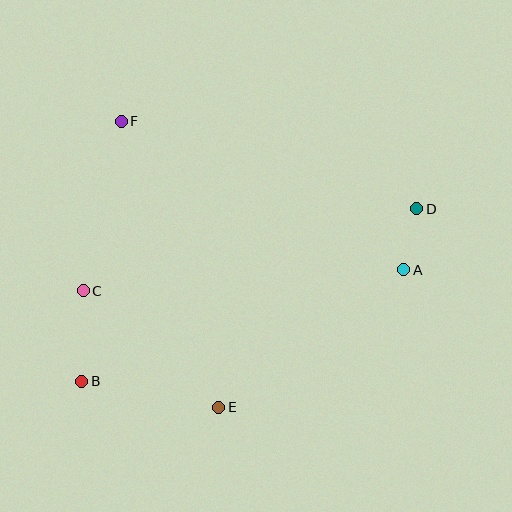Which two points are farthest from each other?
Points B and D are farthest from each other.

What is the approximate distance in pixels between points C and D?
The distance between C and D is approximately 343 pixels.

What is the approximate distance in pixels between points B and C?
The distance between B and C is approximately 91 pixels.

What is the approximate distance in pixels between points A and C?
The distance between A and C is approximately 321 pixels.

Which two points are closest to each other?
Points A and D are closest to each other.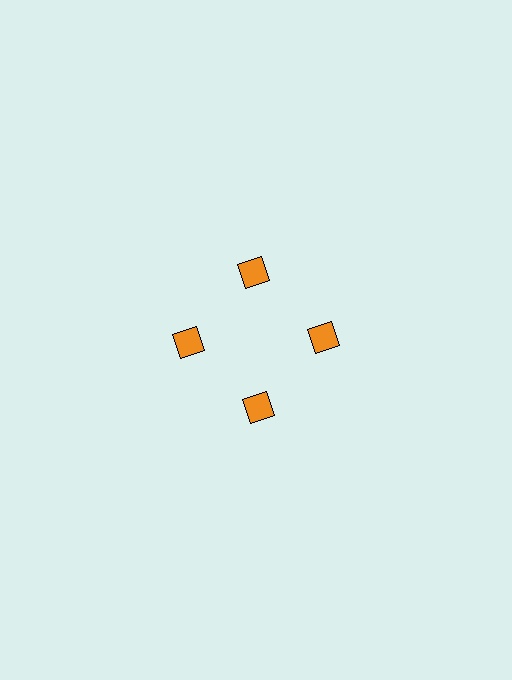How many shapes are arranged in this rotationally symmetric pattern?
There are 4 shapes, arranged in 4 groups of 1.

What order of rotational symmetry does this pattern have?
This pattern has 4-fold rotational symmetry.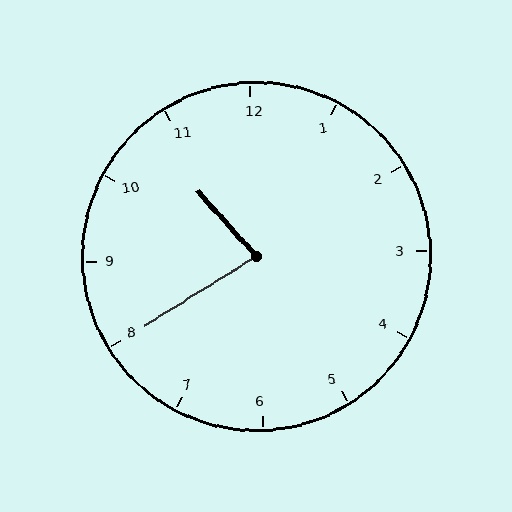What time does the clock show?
10:40.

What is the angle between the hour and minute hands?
Approximately 80 degrees.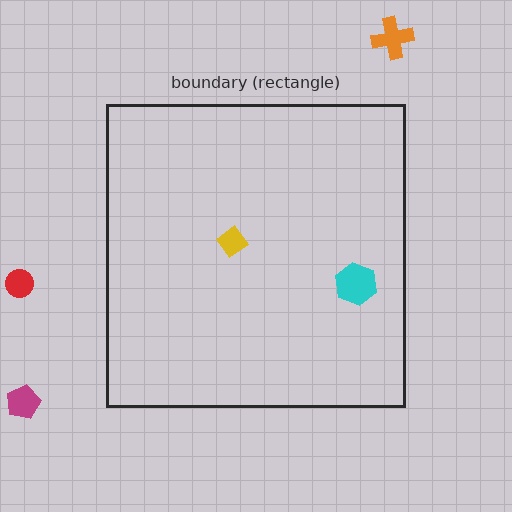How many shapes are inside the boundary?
2 inside, 3 outside.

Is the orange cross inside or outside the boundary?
Outside.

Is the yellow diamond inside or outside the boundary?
Inside.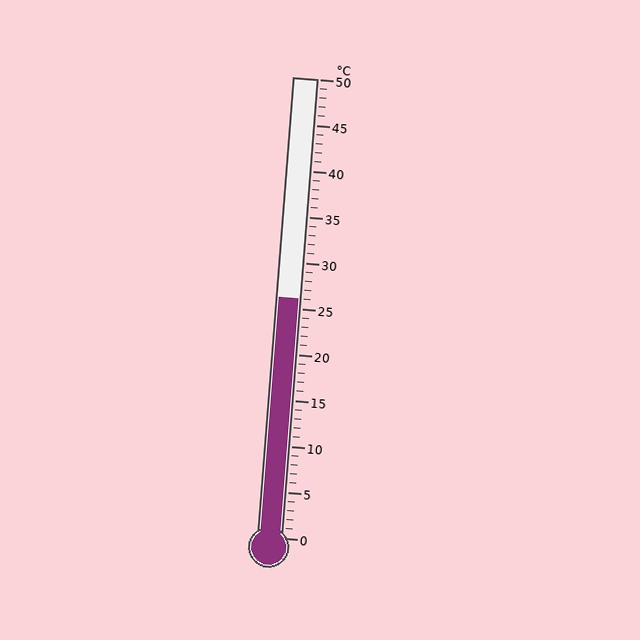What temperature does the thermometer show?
The thermometer shows approximately 26°C.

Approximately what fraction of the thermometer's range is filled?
The thermometer is filled to approximately 50% of its range.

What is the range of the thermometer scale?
The thermometer scale ranges from 0°C to 50°C.